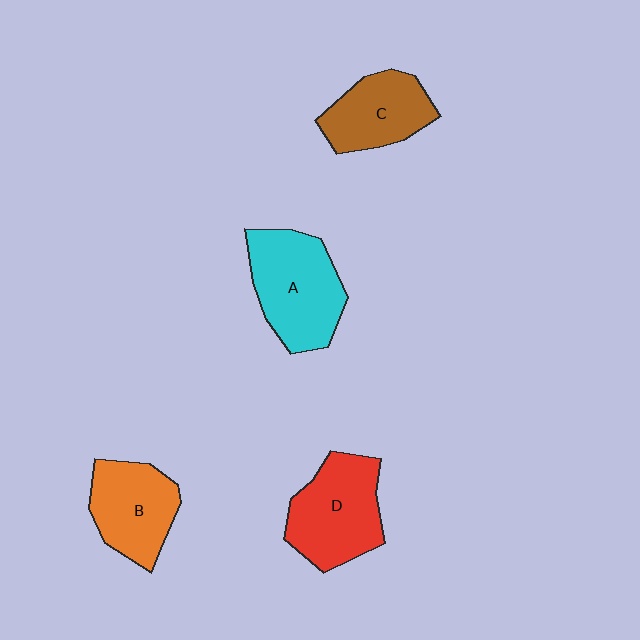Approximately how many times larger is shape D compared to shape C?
Approximately 1.3 times.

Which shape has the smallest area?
Shape C (brown).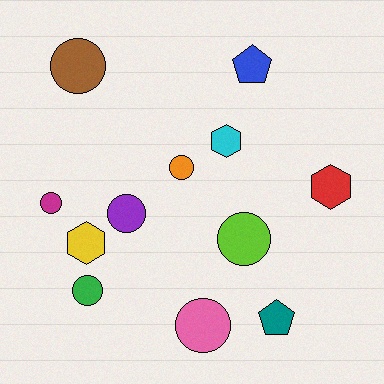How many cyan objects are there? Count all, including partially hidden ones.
There is 1 cyan object.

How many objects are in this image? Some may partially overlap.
There are 12 objects.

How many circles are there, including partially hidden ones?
There are 7 circles.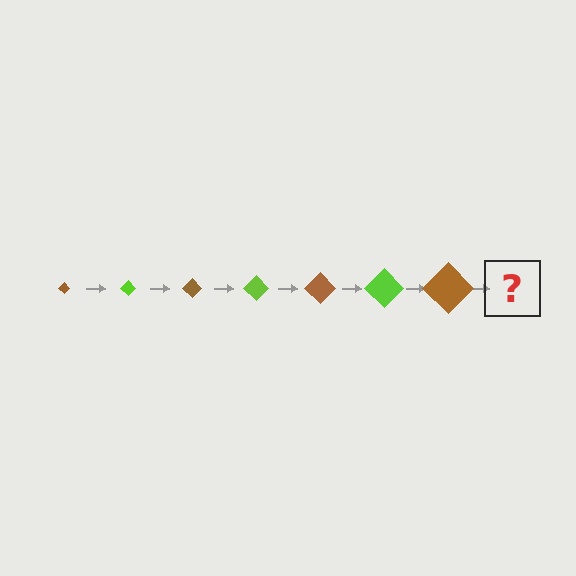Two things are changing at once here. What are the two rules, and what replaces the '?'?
The two rules are that the diamond grows larger each step and the color cycles through brown and lime. The '?' should be a lime diamond, larger than the previous one.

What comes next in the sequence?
The next element should be a lime diamond, larger than the previous one.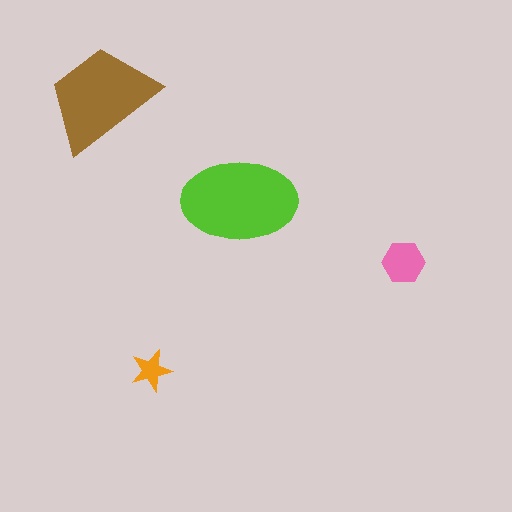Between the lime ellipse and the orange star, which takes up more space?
The lime ellipse.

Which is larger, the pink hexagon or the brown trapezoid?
The brown trapezoid.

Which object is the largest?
The lime ellipse.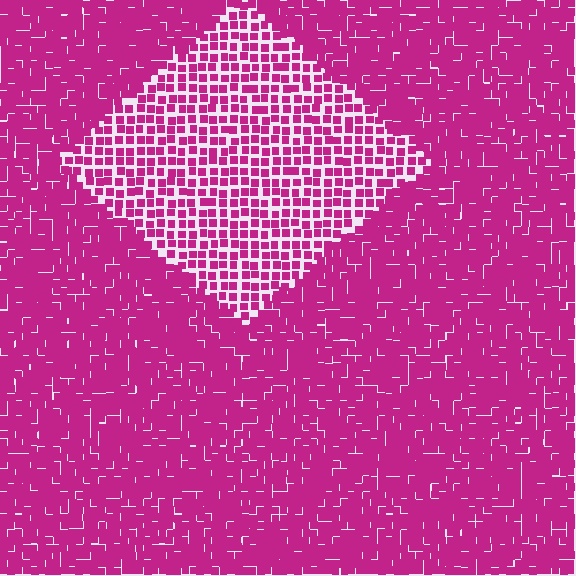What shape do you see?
I see a diamond.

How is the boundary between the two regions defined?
The boundary is defined by a change in element density (approximately 1.9x ratio). All elements are the same color, size, and shape.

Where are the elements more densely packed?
The elements are more densely packed outside the diamond boundary.